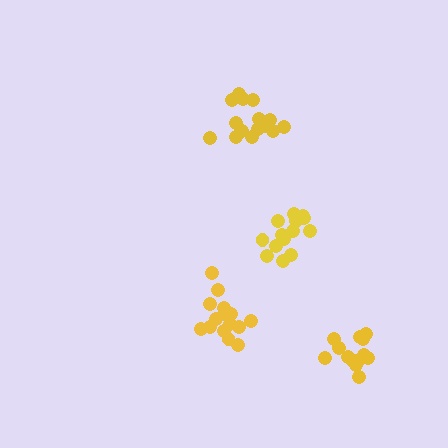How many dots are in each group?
Group 1: 14 dots, Group 2: 17 dots, Group 3: 16 dots, Group 4: 14 dots (61 total).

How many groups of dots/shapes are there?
There are 4 groups.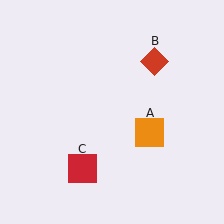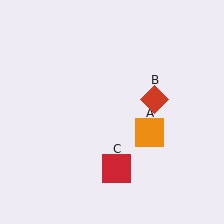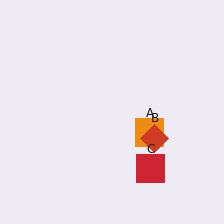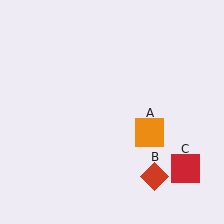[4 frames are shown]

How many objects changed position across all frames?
2 objects changed position: red diamond (object B), red square (object C).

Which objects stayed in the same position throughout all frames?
Orange square (object A) remained stationary.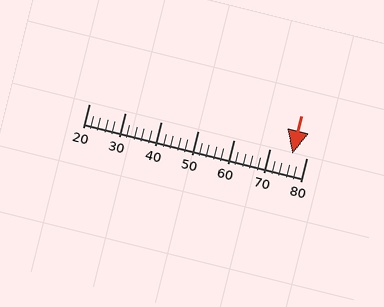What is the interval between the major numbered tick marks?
The major tick marks are spaced 10 units apart.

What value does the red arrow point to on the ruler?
The red arrow points to approximately 76.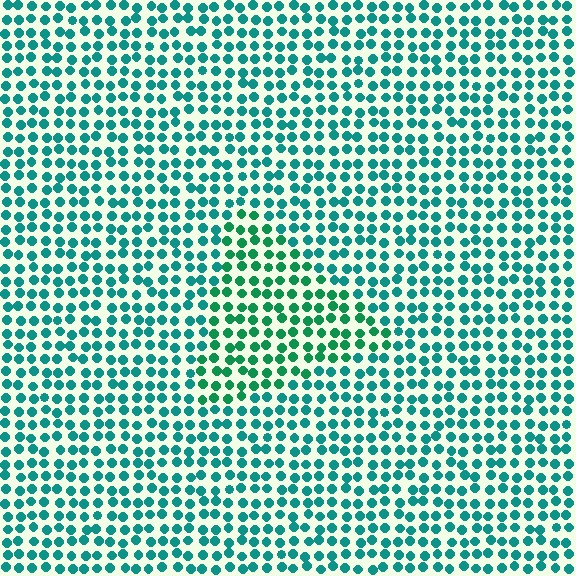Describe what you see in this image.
The image is filled with small teal elements in a uniform arrangement. A triangle-shaped region is visible where the elements are tinted to a slightly different hue, forming a subtle color boundary.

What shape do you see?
I see a triangle.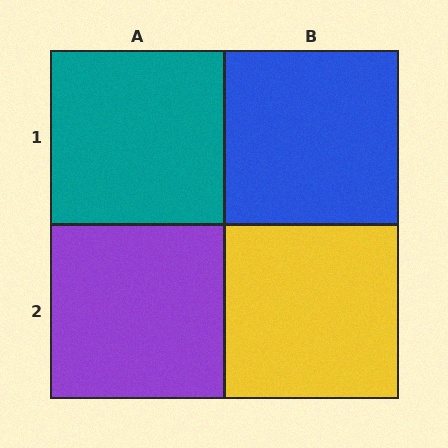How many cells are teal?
1 cell is teal.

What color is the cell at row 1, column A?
Teal.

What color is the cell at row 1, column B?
Blue.